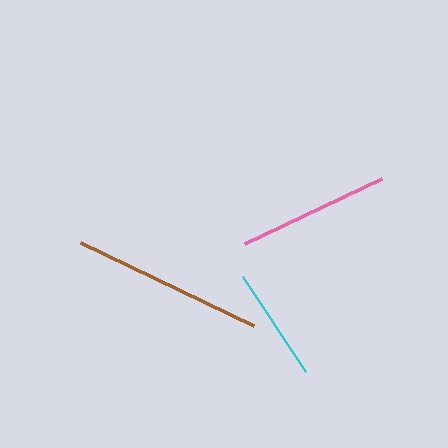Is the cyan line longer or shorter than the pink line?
The pink line is longer than the cyan line.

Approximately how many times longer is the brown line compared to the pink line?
The brown line is approximately 1.3 times the length of the pink line.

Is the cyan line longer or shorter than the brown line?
The brown line is longer than the cyan line.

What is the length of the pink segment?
The pink segment is approximately 151 pixels long.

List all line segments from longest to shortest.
From longest to shortest: brown, pink, cyan.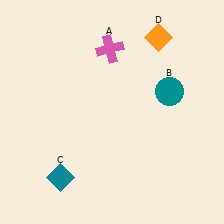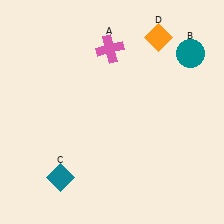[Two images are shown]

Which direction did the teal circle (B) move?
The teal circle (B) moved up.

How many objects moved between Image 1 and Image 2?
1 object moved between the two images.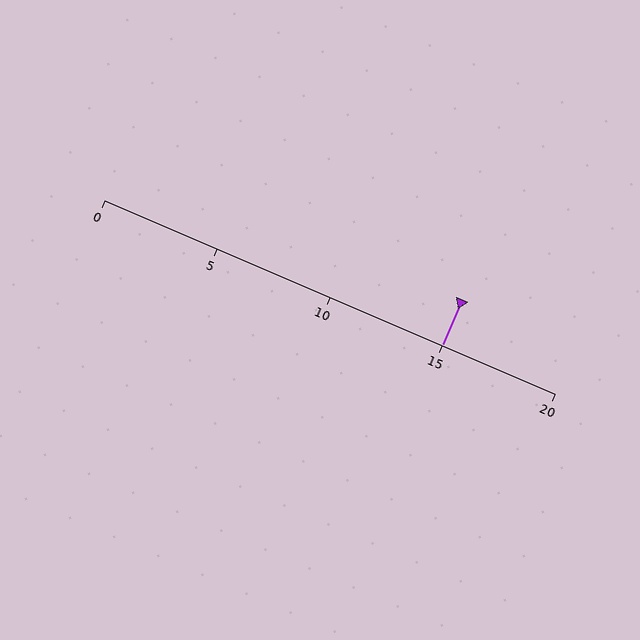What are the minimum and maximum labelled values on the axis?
The axis runs from 0 to 20.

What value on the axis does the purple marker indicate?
The marker indicates approximately 15.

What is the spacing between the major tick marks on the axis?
The major ticks are spaced 5 apart.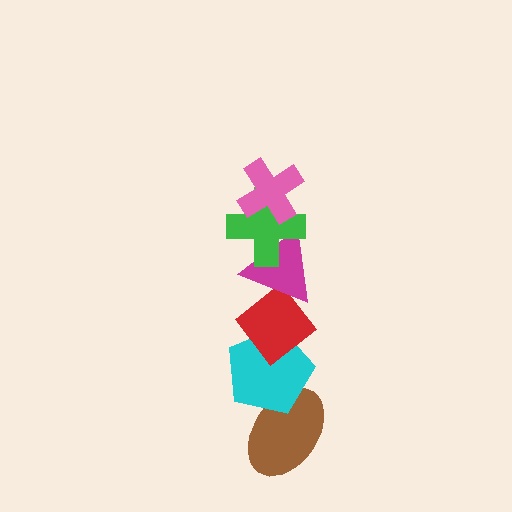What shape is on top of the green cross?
The pink cross is on top of the green cross.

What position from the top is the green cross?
The green cross is 2nd from the top.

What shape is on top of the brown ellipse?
The cyan pentagon is on top of the brown ellipse.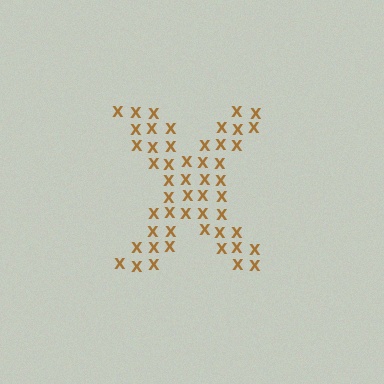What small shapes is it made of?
It is made of small letter X's.